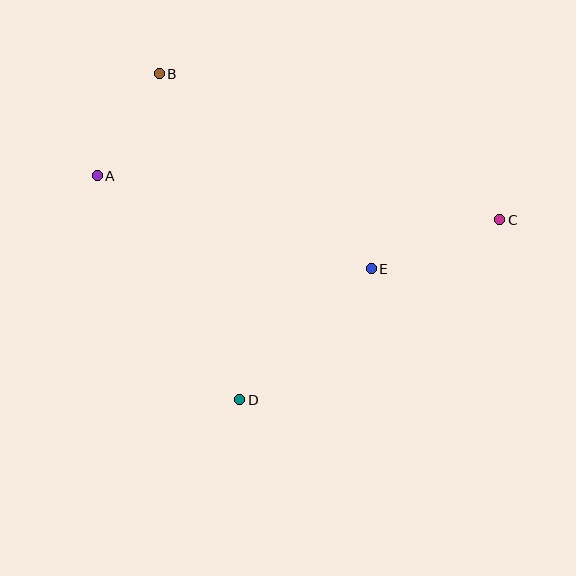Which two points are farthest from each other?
Points A and C are farthest from each other.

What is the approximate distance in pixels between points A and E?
The distance between A and E is approximately 290 pixels.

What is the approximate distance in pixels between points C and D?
The distance between C and D is approximately 317 pixels.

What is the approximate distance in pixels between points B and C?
The distance between B and C is approximately 371 pixels.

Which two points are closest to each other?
Points A and B are closest to each other.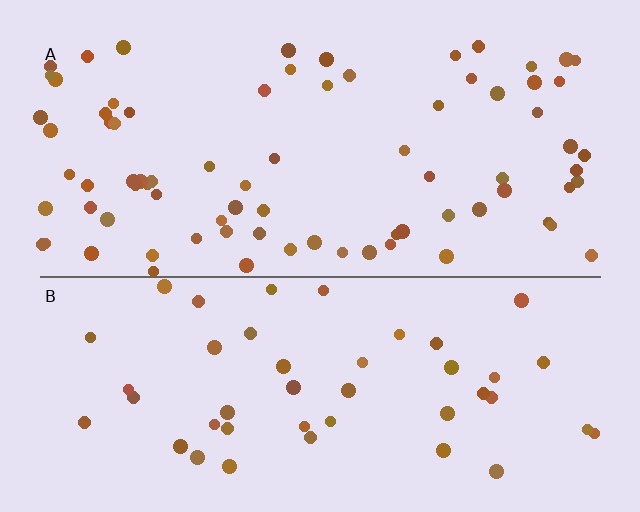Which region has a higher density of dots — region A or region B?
A (the top).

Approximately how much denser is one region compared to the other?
Approximately 1.8× — region A over region B.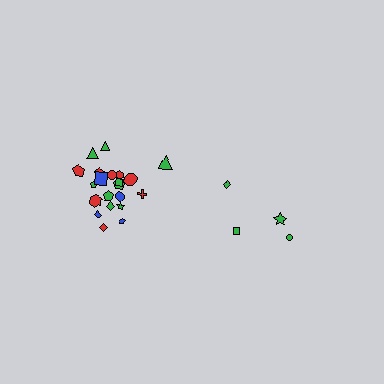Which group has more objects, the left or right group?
The left group.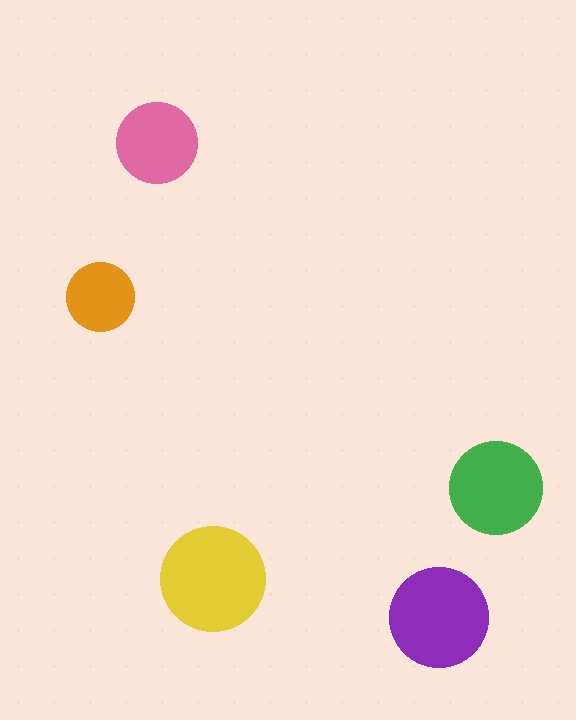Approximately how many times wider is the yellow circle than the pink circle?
About 1.5 times wider.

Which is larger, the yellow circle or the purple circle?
The yellow one.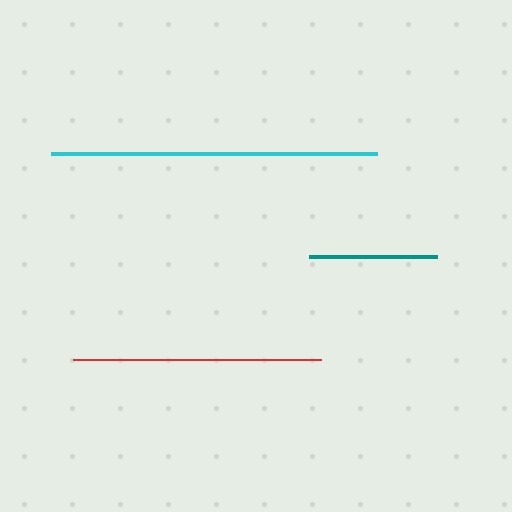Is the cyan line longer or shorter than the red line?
The cyan line is longer than the red line.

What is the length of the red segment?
The red segment is approximately 248 pixels long.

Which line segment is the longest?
The cyan line is the longest at approximately 326 pixels.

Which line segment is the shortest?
The teal line is the shortest at approximately 127 pixels.